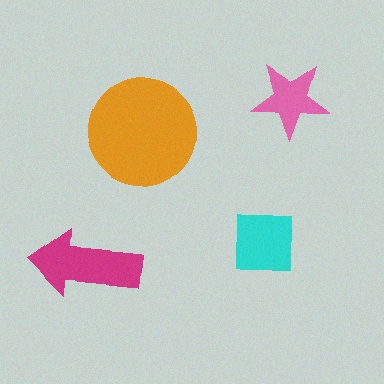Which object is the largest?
The orange circle.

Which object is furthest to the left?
The magenta arrow is leftmost.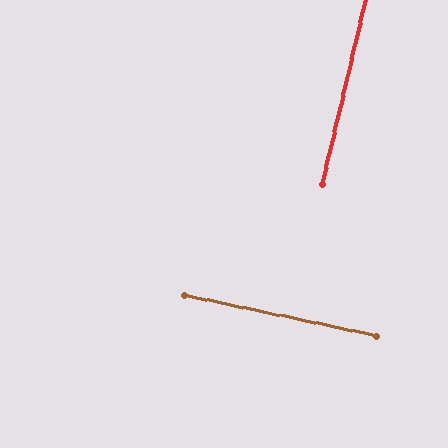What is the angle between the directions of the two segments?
Approximately 88 degrees.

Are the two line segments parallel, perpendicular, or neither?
Perpendicular — they meet at approximately 88°.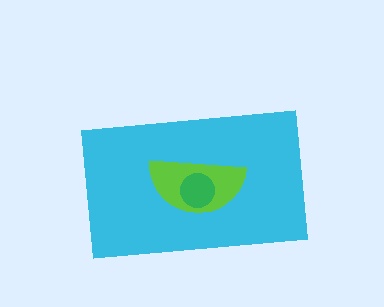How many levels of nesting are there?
3.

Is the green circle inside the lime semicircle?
Yes.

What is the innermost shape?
The green circle.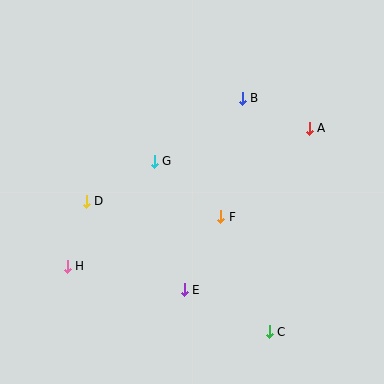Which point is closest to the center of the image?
Point F at (221, 217) is closest to the center.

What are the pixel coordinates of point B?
Point B is at (242, 98).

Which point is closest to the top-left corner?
Point D is closest to the top-left corner.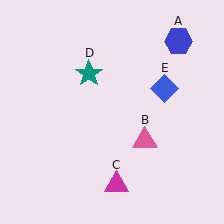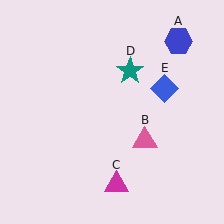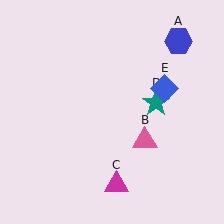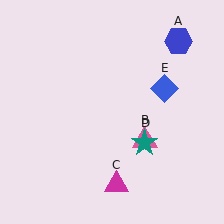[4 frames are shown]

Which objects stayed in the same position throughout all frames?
Blue hexagon (object A) and pink triangle (object B) and magenta triangle (object C) and blue diamond (object E) remained stationary.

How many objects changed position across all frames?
1 object changed position: teal star (object D).